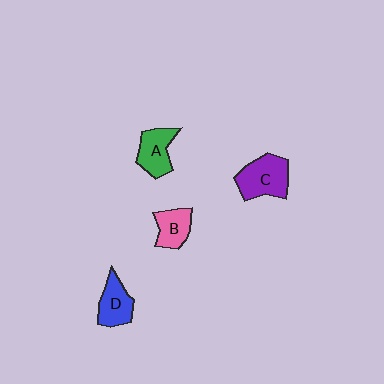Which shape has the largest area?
Shape C (purple).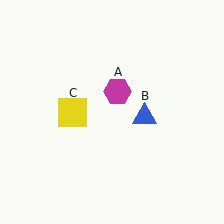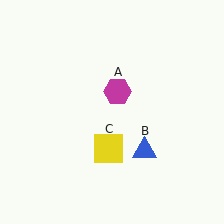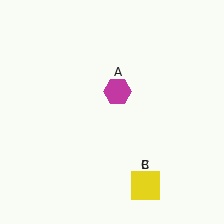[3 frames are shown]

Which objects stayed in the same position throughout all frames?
Magenta hexagon (object A) remained stationary.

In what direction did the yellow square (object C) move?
The yellow square (object C) moved down and to the right.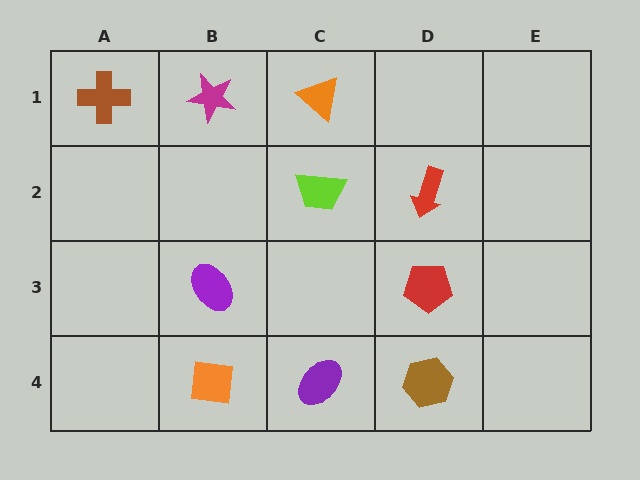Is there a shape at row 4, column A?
No, that cell is empty.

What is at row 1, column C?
An orange triangle.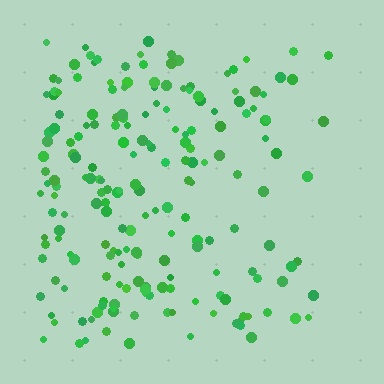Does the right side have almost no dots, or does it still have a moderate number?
Still a moderate number, just noticeably fewer than the left.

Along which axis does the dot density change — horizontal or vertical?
Horizontal.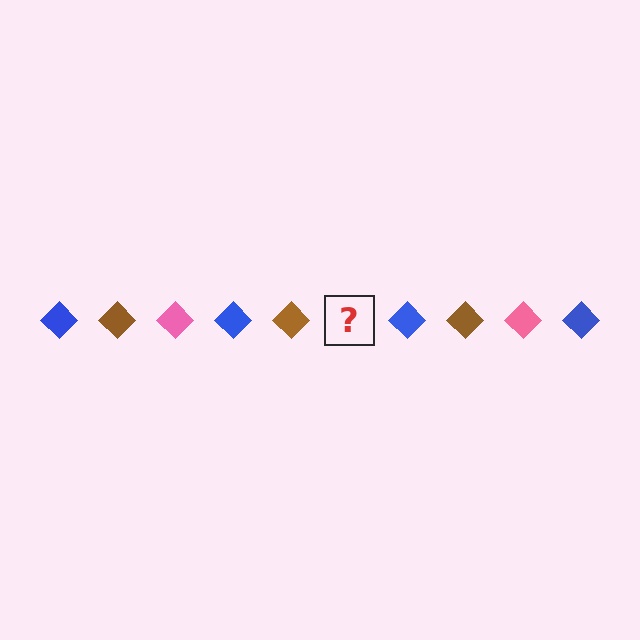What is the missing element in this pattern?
The missing element is a pink diamond.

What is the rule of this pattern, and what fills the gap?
The rule is that the pattern cycles through blue, brown, pink diamonds. The gap should be filled with a pink diamond.